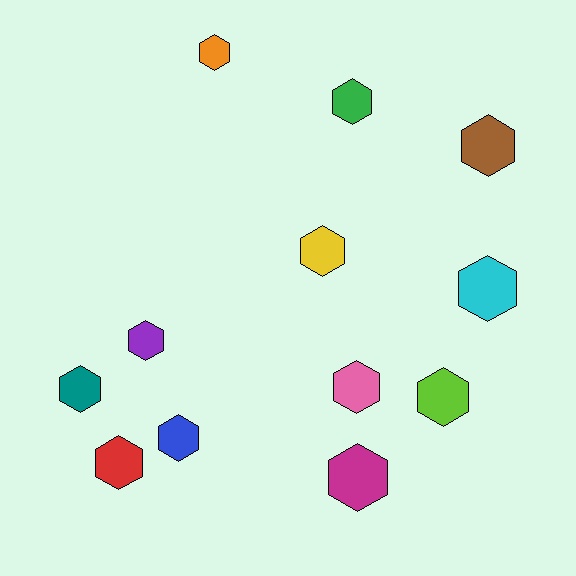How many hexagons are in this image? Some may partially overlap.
There are 12 hexagons.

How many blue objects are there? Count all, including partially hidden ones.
There is 1 blue object.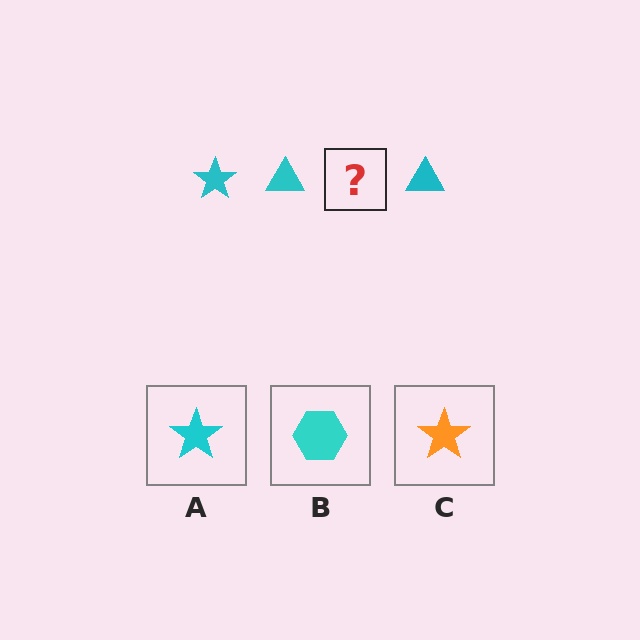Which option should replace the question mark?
Option A.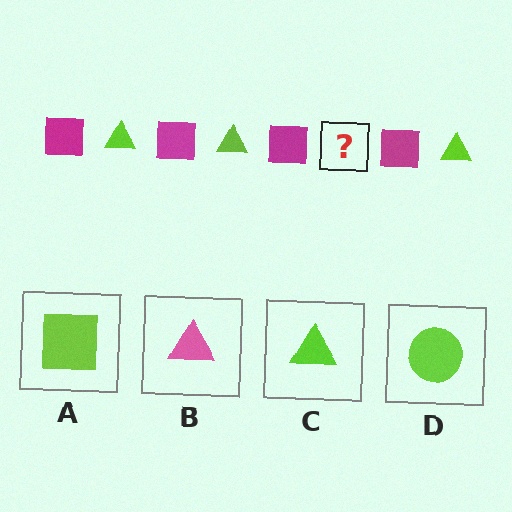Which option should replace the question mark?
Option C.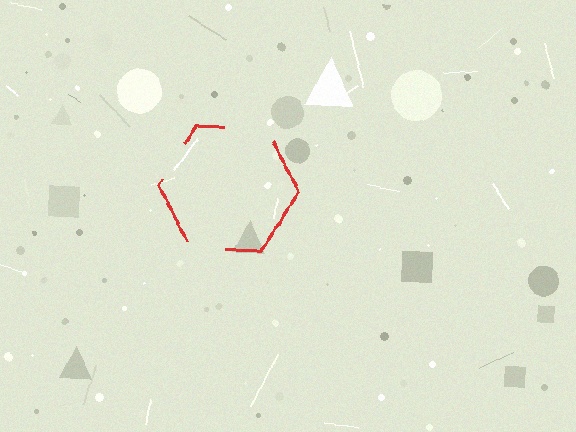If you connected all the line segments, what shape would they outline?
They would outline a hexagon.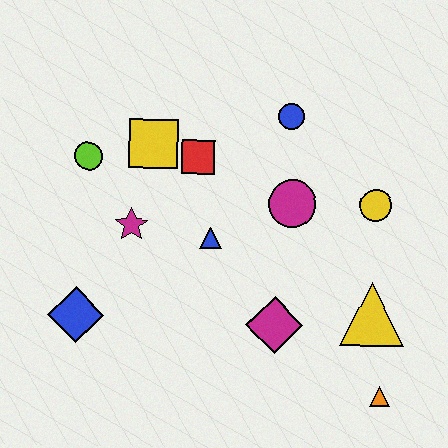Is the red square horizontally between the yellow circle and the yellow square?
Yes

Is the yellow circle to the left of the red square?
No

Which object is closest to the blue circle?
The magenta circle is closest to the blue circle.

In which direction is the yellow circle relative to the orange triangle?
The yellow circle is above the orange triangle.